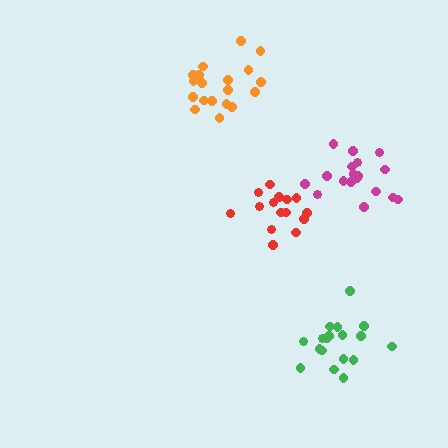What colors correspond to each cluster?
The clusters are colored: orange, magenta, green, red.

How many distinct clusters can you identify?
There are 4 distinct clusters.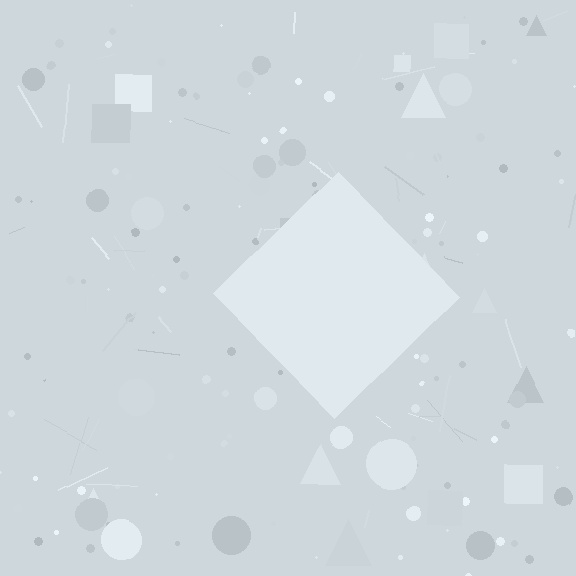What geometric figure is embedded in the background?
A diamond is embedded in the background.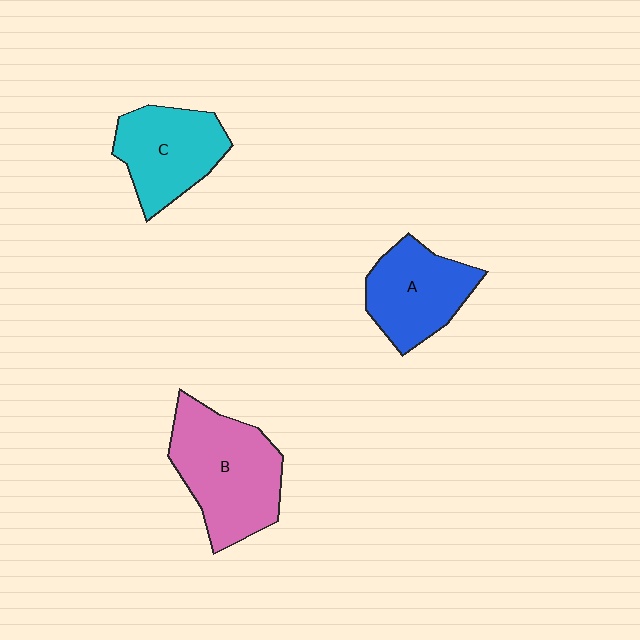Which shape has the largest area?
Shape B (pink).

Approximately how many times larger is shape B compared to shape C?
Approximately 1.3 times.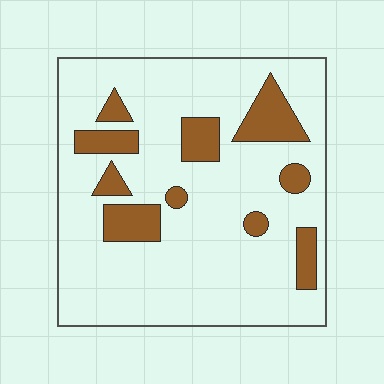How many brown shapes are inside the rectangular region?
10.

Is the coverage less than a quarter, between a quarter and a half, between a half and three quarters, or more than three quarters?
Less than a quarter.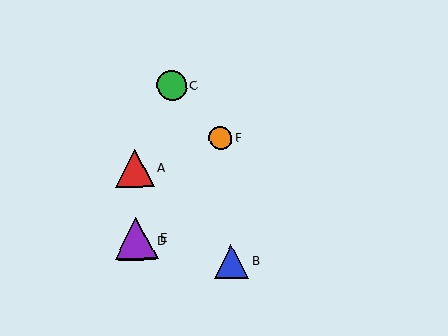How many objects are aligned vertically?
3 objects (A, D, E) are aligned vertically.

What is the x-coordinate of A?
Object A is at x≈135.